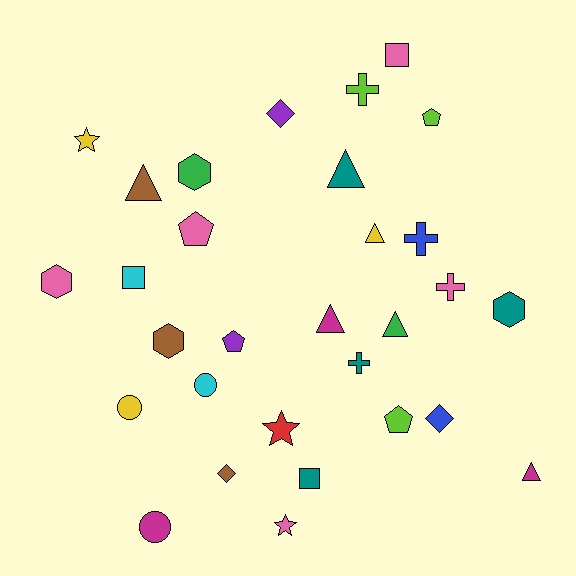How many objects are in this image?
There are 30 objects.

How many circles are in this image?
There are 3 circles.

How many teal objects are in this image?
There are 4 teal objects.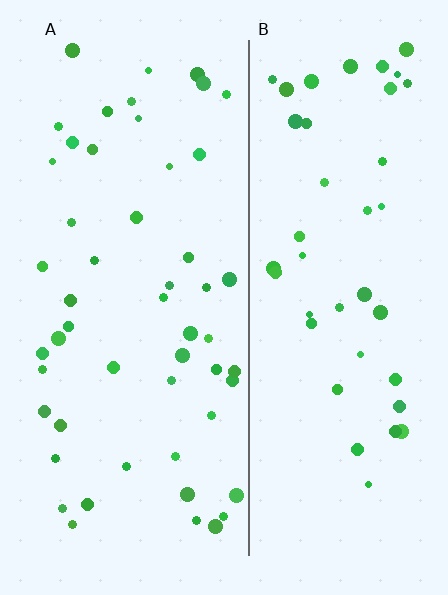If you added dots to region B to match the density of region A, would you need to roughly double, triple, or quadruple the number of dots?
Approximately double.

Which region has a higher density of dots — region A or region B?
A (the left).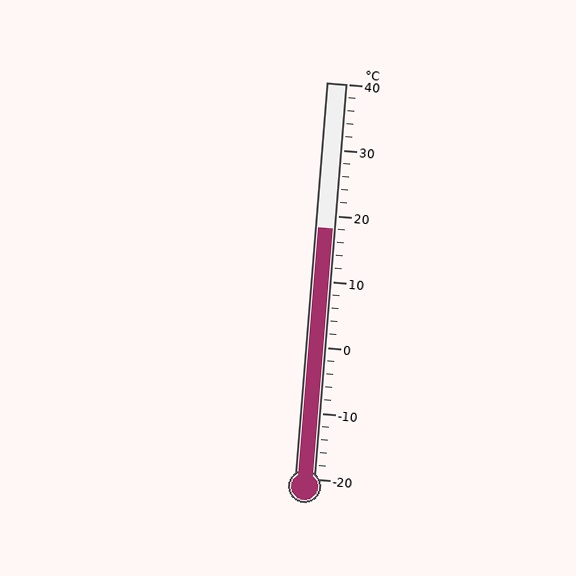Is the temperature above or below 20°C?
The temperature is below 20°C.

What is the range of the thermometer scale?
The thermometer scale ranges from -20°C to 40°C.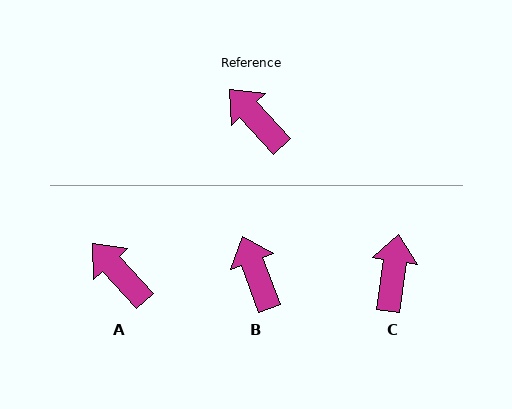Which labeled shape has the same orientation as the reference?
A.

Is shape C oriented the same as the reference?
No, it is off by about 51 degrees.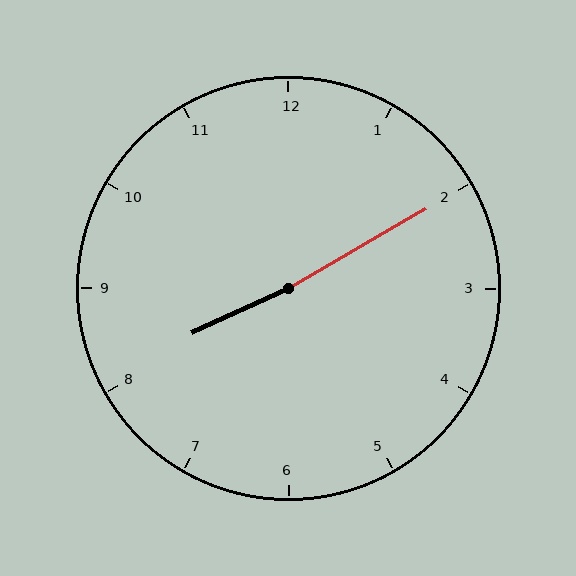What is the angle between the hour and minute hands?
Approximately 175 degrees.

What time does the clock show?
8:10.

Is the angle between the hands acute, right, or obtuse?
It is obtuse.